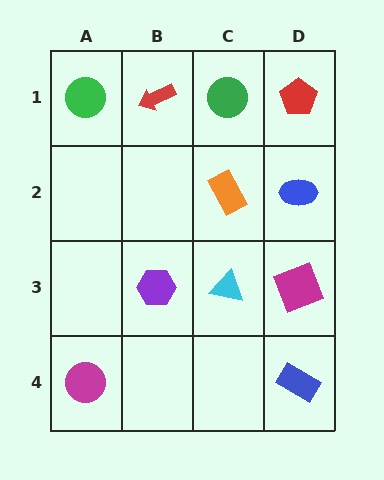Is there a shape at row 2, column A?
No, that cell is empty.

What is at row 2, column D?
A blue ellipse.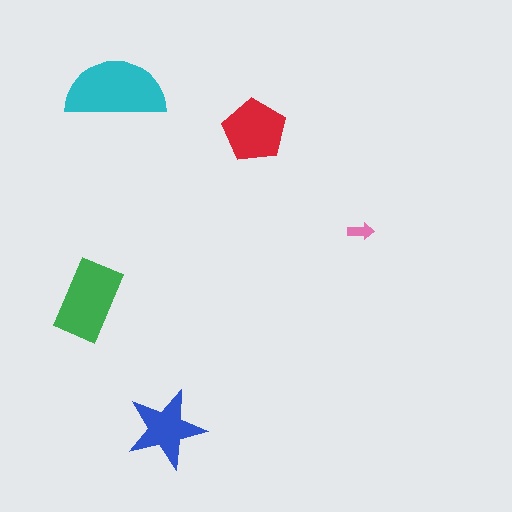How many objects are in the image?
There are 5 objects in the image.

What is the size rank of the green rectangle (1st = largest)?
2nd.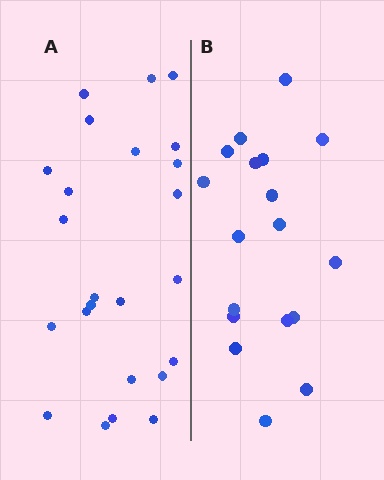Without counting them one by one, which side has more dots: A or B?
Region A (the left region) has more dots.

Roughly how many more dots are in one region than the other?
Region A has about 6 more dots than region B.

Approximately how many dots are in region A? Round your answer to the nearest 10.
About 20 dots. (The exact count is 24, which rounds to 20.)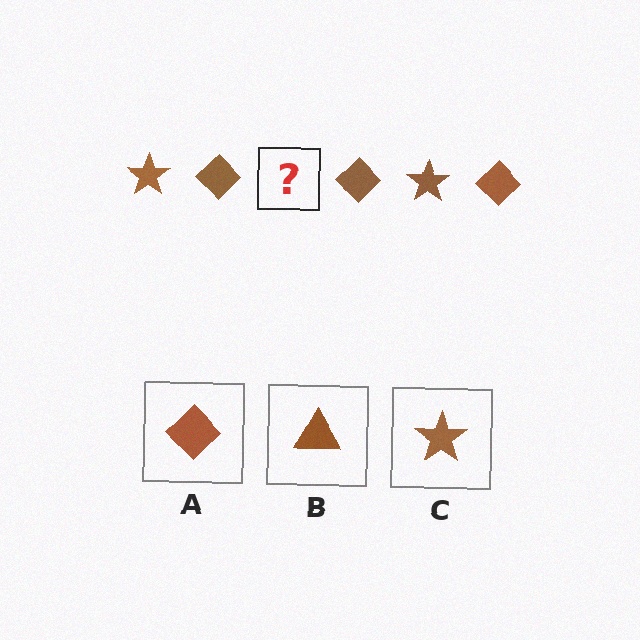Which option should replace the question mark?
Option C.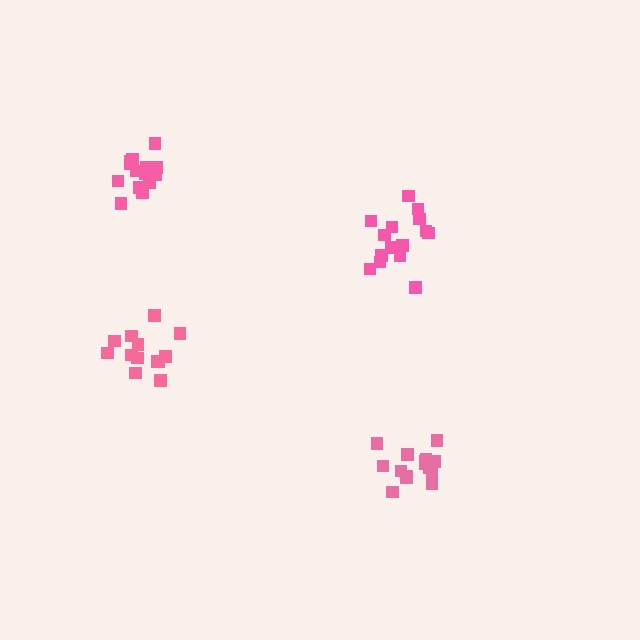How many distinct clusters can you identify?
There are 4 distinct clusters.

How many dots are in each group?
Group 1: 15 dots, Group 2: 14 dots, Group 3: 13 dots, Group 4: 15 dots (57 total).